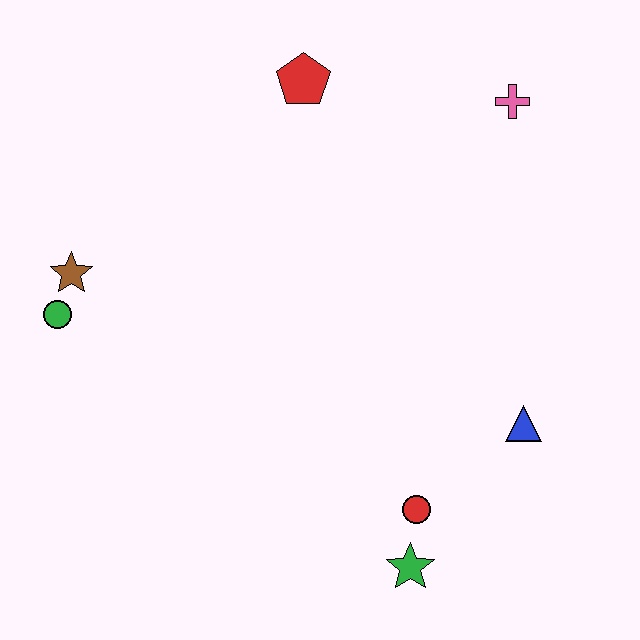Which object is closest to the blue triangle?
The red circle is closest to the blue triangle.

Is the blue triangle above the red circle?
Yes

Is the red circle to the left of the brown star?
No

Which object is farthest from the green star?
The red pentagon is farthest from the green star.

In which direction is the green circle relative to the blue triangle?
The green circle is to the left of the blue triangle.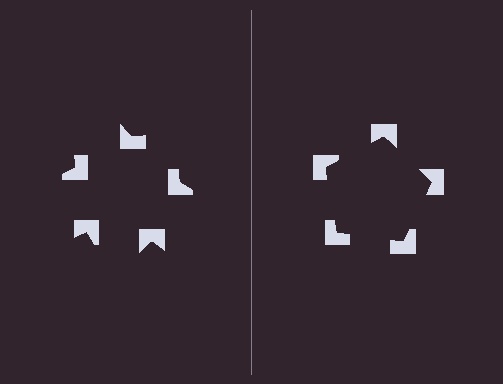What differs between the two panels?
The notched squares are positioned identically on both sides; only the wedge orientations differ. On the right they align to a pentagon; on the left they are misaligned.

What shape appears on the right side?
An illusory pentagon.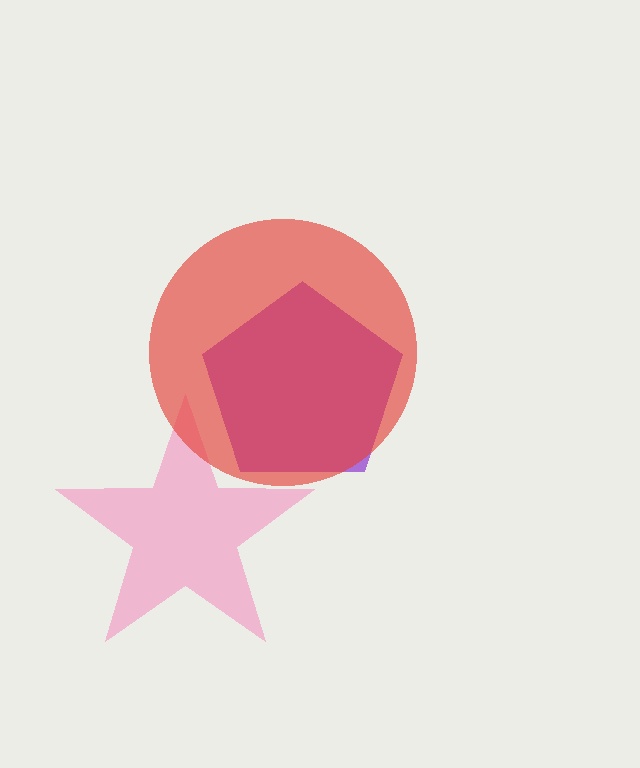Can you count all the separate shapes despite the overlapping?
Yes, there are 3 separate shapes.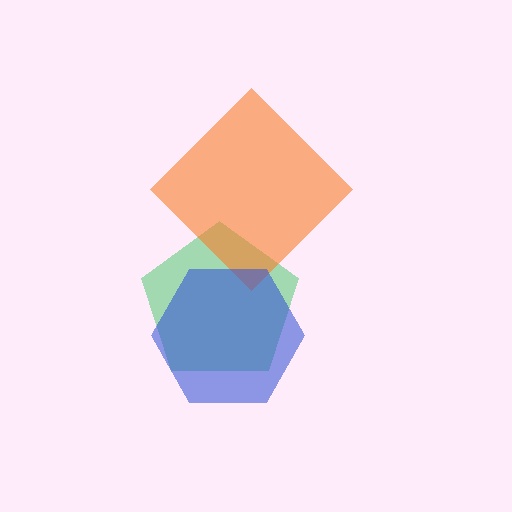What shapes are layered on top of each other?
The layered shapes are: a green pentagon, an orange diamond, a blue hexagon.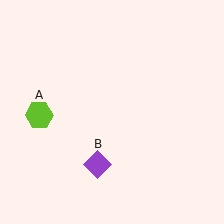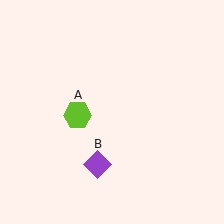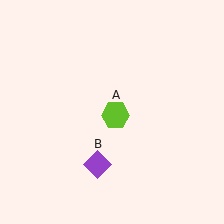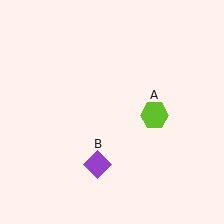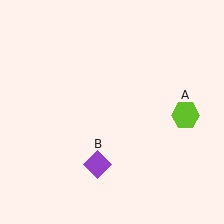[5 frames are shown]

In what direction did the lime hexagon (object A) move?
The lime hexagon (object A) moved right.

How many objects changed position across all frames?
1 object changed position: lime hexagon (object A).